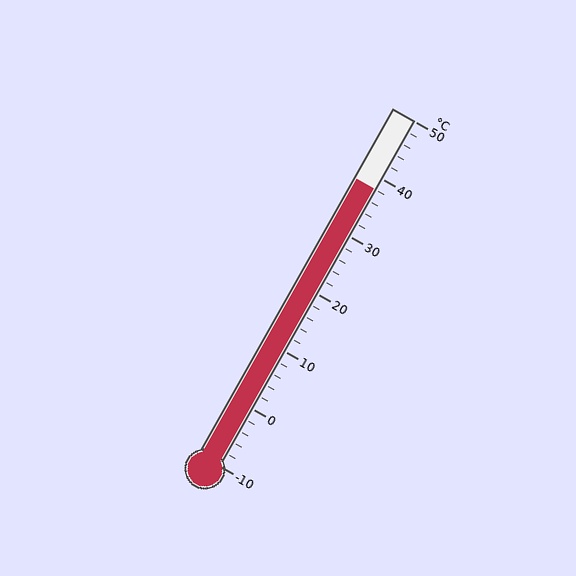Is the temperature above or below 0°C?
The temperature is above 0°C.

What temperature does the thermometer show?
The thermometer shows approximately 38°C.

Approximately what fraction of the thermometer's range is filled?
The thermometer is filled to approximately 80% of its range.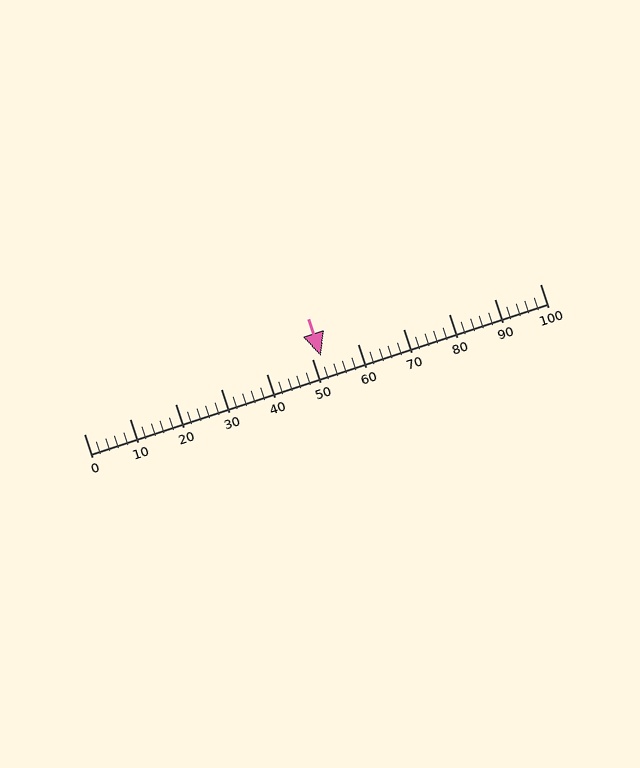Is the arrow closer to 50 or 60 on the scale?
The arrow is closer to 50.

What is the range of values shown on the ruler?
The ruler shows values from 0 to 100.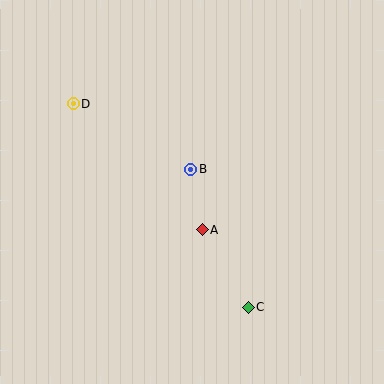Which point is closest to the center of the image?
Point B at (191, 169) is closest to the center.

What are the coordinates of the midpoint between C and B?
The midpoint between C and B is at (219, 238).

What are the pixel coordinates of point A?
Point A is at (202, 230).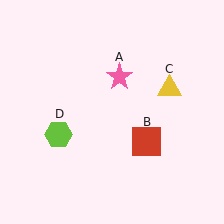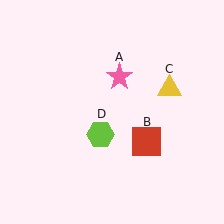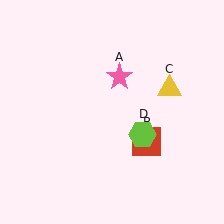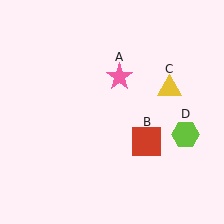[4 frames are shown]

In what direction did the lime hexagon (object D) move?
The lime hexagon (object D) moved right.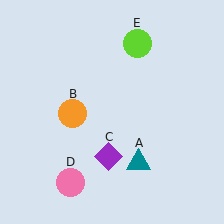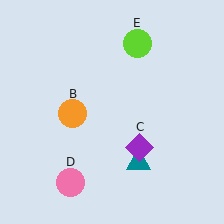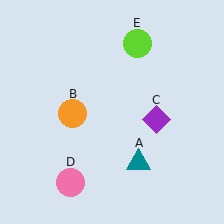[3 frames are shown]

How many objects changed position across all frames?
1 object changed position: purple diamond (object C).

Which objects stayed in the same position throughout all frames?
Teal triangle (object A) and orange circle (object B) and pink circle (object D) and lime circle (object E) remained stationary.